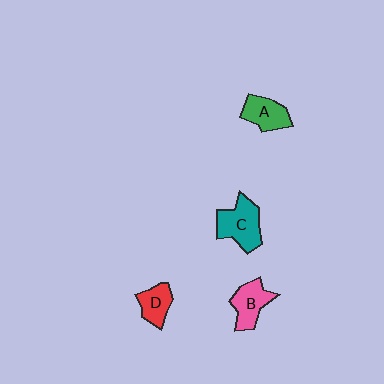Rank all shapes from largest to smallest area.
From largest to smallest: C (teal), B (pink), A (green), D (red).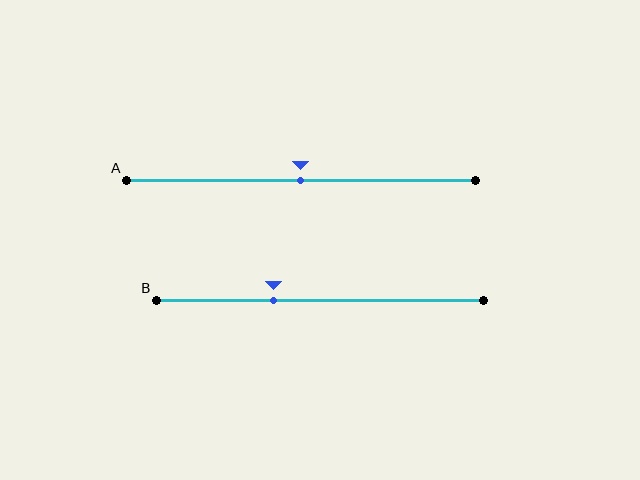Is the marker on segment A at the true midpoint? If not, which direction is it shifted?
Yes, the marker on segment A is at the true midpoint.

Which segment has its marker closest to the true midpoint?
Segment A has its marker closest to the true midpoint.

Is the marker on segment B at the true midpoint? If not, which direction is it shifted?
No, the marker on segment B is shifted to the left by about 14% of the segment length.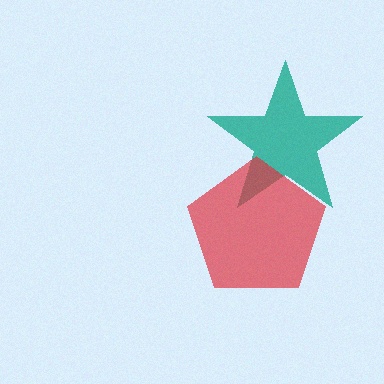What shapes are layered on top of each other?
The layered shapes are: a teal star, a red pentagon.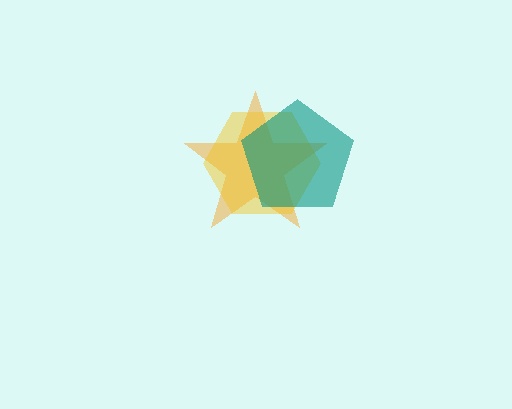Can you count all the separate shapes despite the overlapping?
Yes, there are 3 separate shapes.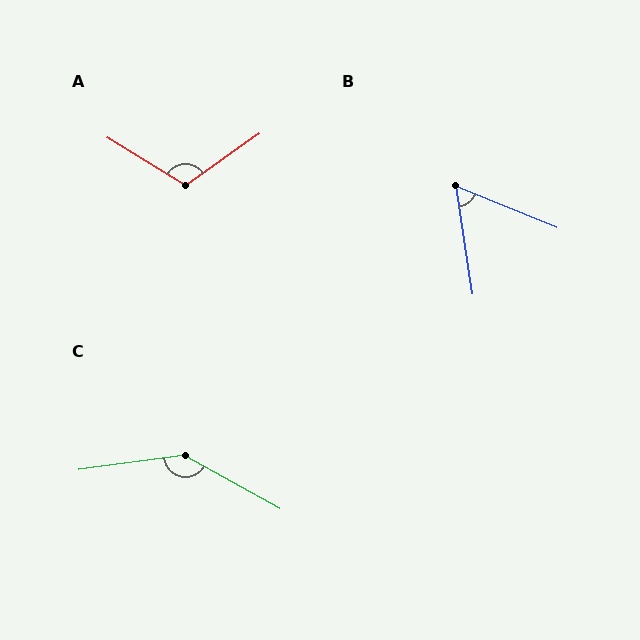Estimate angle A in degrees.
Approximately 113 degrees.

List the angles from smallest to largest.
B (59°), A (113°), C (143°).